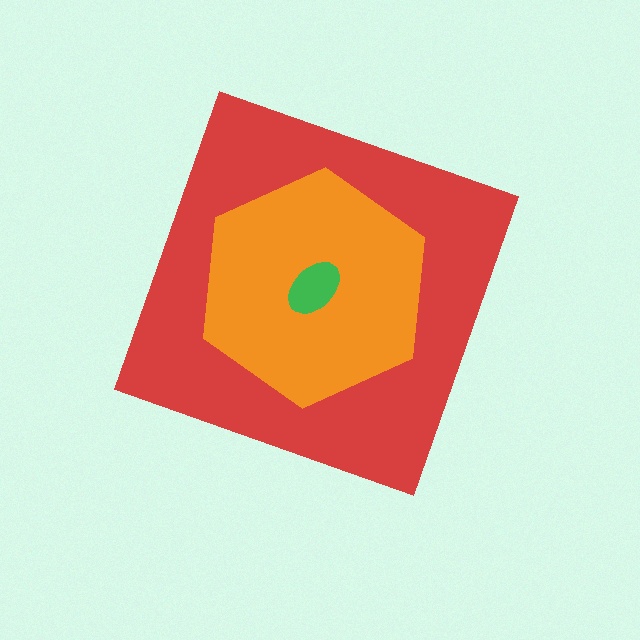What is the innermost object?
The green ellipse.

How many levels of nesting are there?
3.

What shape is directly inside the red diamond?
The orange hexagon.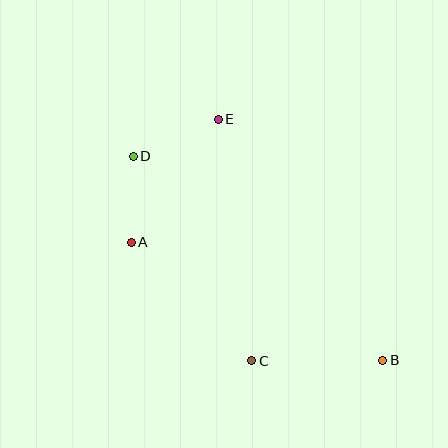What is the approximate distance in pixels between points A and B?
The distance between A and B is approximately 278 pixels.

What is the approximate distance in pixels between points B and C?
The distance between B and C is approximately 131 pixels.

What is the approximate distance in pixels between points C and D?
The distance between C and D is approximately 236 pixels.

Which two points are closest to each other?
Points A and D are closest to each other.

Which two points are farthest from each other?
Points B and D are farthest from each other.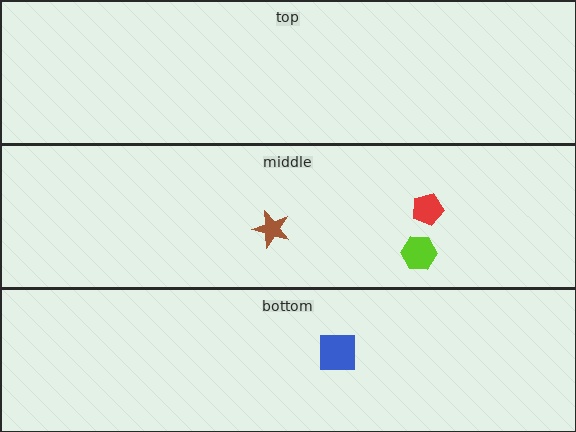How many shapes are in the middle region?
3.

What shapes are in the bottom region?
The blue square.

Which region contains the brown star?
The middle region.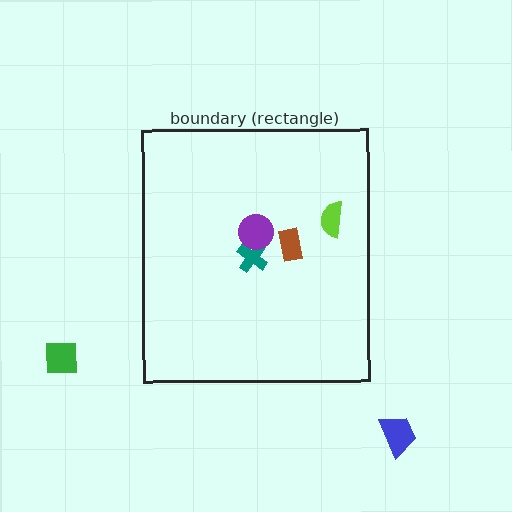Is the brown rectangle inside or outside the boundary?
Inside.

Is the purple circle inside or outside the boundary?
Inside.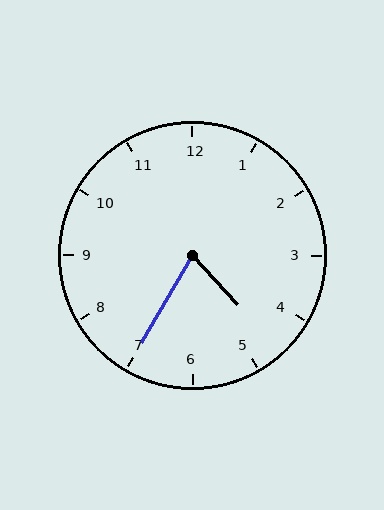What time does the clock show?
4:35.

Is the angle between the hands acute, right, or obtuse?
It is acute.